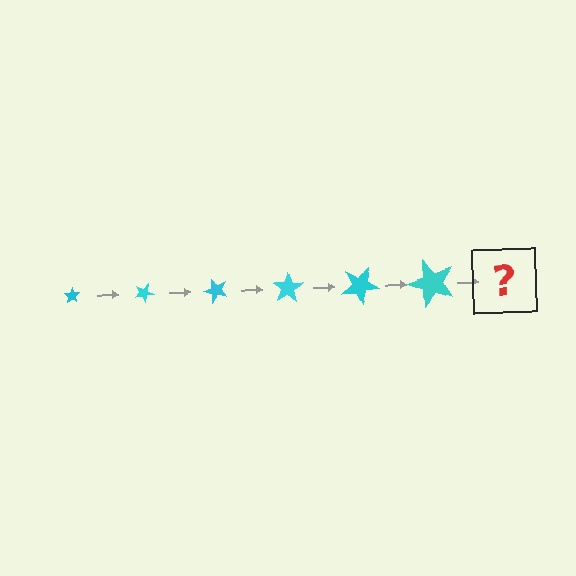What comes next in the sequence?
The next element should be a star, larger than the previous one and rotated 150 degrees from the start.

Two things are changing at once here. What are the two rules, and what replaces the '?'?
The two rules are that the star grows larger each step and it rotates 25 degrees each step. The '?' should be a star, larger than the previous one and rotated 150 degrees from the start.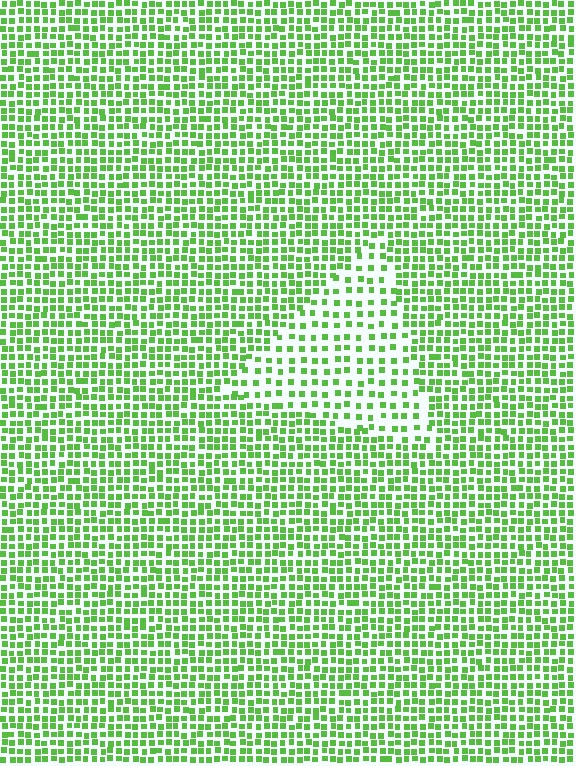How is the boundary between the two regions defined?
The boundary is defined by a change in element density (approximately 1.9x ratio). All elements are the same color, size, and shape.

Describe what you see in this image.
The image contains small lime elements arranged at two different densities. A triangle-shaped region is visible where the elements are less densely packed than the surrounding area.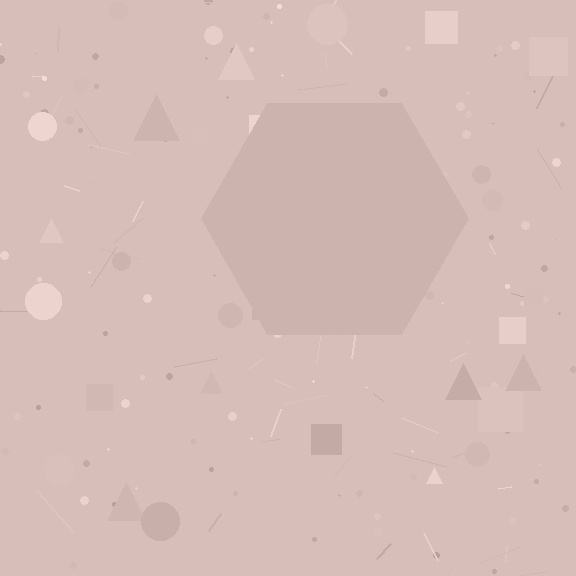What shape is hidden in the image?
A hexagon is hidden in the image.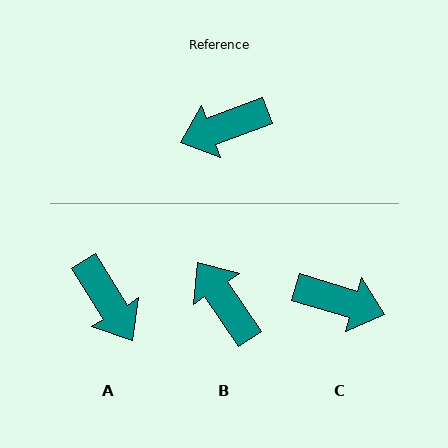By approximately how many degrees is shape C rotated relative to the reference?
Approximately 143 degrees counter-clockwise.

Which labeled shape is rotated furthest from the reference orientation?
C, about 143 degrees away.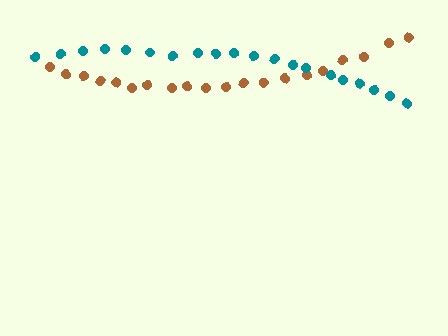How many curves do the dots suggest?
There are 2 distinct paths.